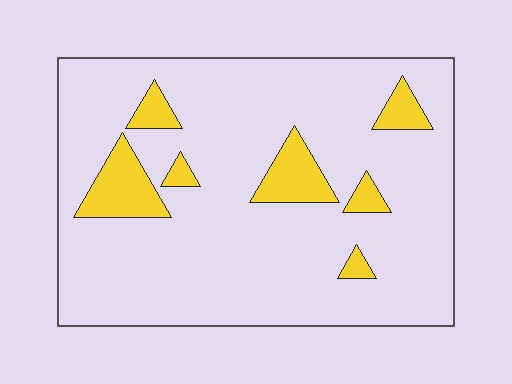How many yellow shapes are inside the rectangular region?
7.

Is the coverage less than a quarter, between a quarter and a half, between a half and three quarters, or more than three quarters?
Less than a quarter.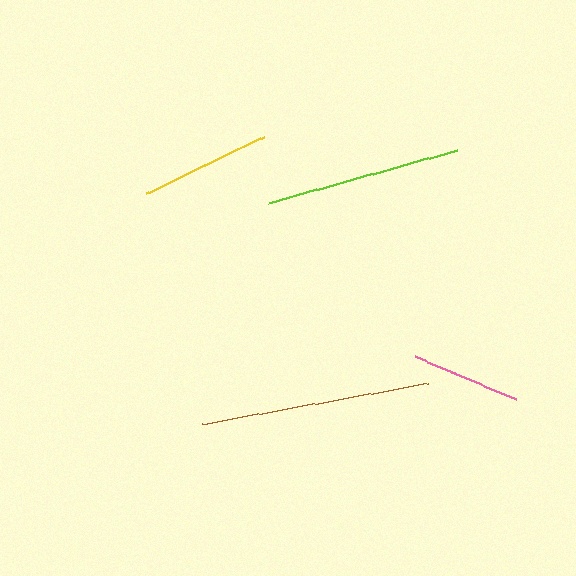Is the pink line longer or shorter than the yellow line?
The yellow line is longer than the pink line.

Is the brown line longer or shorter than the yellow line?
The brown line is longer than the yellow line.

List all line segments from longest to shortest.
From longest to shortest: brown, lime, yellow, pink.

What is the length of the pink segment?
The pink segment is approximately 110 pixels long.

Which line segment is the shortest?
The pink line is the shortest at approximately 110 pixels.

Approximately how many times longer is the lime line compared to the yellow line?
The lime line is approximately 1.5 times the length of the yellow line.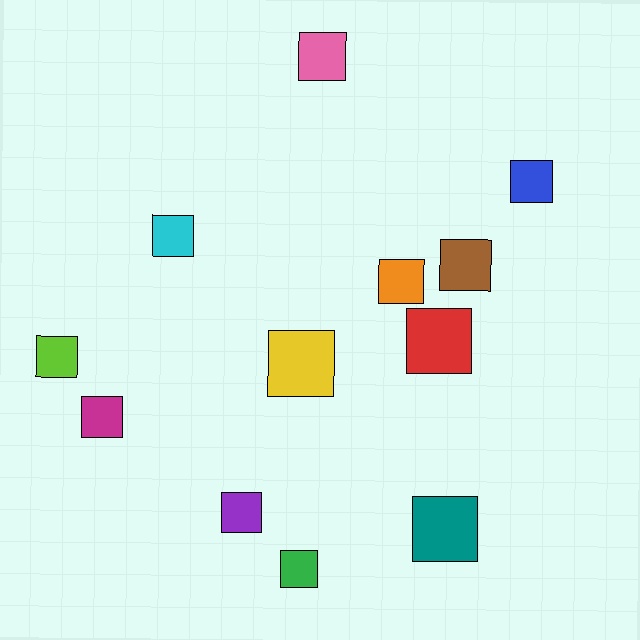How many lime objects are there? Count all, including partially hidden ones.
There is 1 lime object.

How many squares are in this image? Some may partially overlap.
There are 12 squares.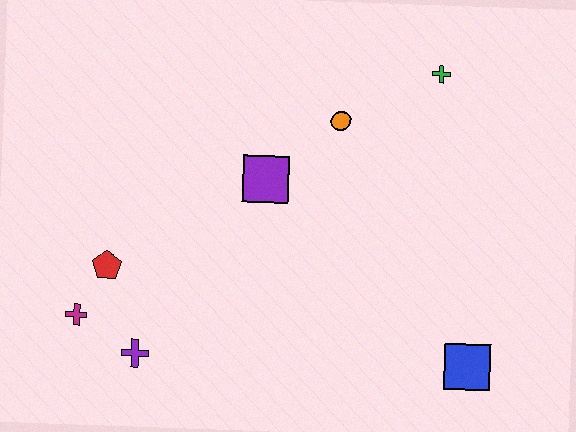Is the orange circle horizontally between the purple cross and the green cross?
Yes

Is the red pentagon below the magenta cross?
No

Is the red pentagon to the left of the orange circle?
Yes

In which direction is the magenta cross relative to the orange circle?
The magenta cross is to the left of the orange circle.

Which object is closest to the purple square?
The orange circle is closest to the purple square.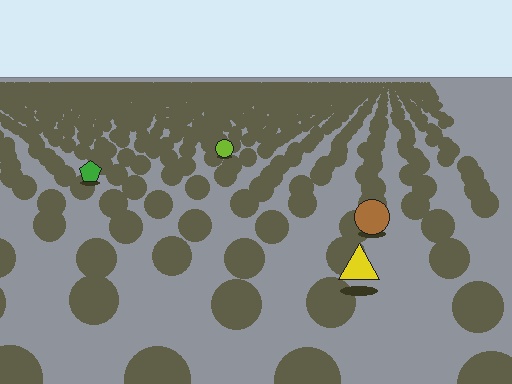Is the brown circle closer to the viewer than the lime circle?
Yes. The brown circle is closer — you can tell from the texture gradient: the ground texture is coarser near it.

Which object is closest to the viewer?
The yellow triangle is closest. The texture marks near it are larger and more spread out.